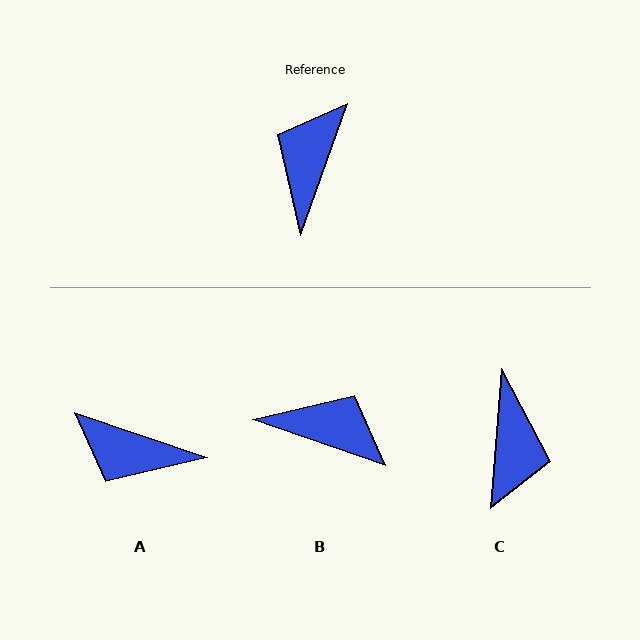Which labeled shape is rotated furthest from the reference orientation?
C, about 165 degrees away.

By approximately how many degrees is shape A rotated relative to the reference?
Approximately 91 degrees counter-clockwise.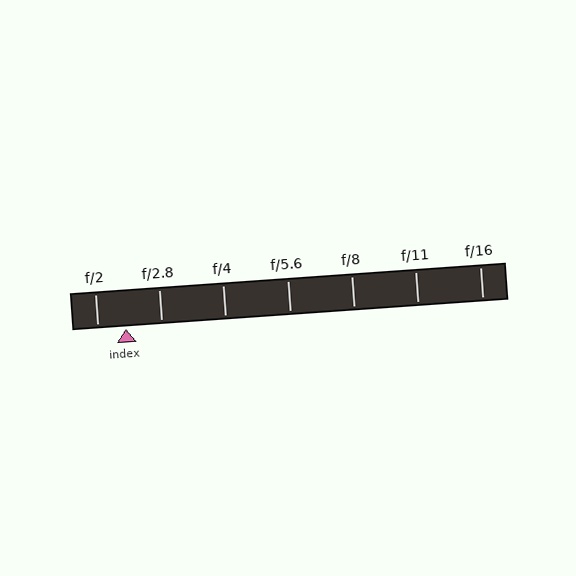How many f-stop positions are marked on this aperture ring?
There are 7 f-stop positions marked.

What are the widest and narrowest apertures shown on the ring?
The widest aperture shown is f/2 and the narrowest is f/16.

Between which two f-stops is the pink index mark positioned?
The index mark is between f/2 and f/2.8.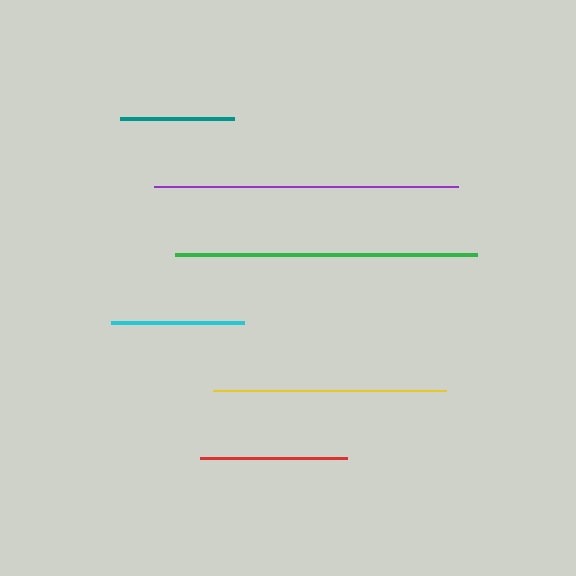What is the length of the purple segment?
The purple segment is approximately 304 pixels long.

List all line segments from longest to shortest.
From longest to shortest: purple, green, yellow, red, cyan, teal.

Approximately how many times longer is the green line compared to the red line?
The green line is approximately 2.1 times the length of the red line.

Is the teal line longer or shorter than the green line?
The green line is longer than the teal line.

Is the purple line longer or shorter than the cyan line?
The purple line is longer than the cyan line.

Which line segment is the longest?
The purple line is the longest at approximately 304 pixels.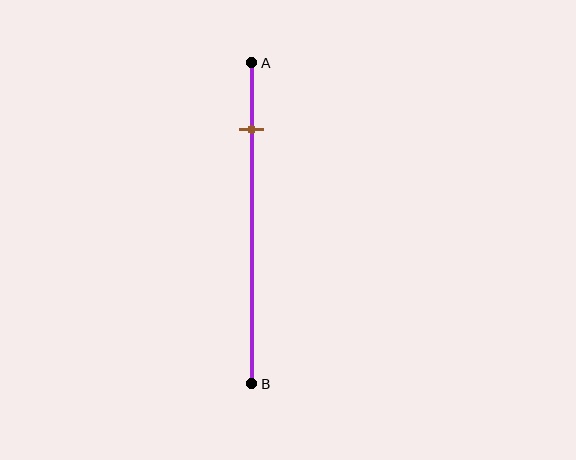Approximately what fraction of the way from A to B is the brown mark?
The brown mark is approximately 20% of the way from A to B.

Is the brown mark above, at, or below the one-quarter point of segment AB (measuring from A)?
The brown mark is above the one-quarter point of segment AB.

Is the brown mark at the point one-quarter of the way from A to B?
No, the mark is at about 20% from A, not at the 25% one-quarter point.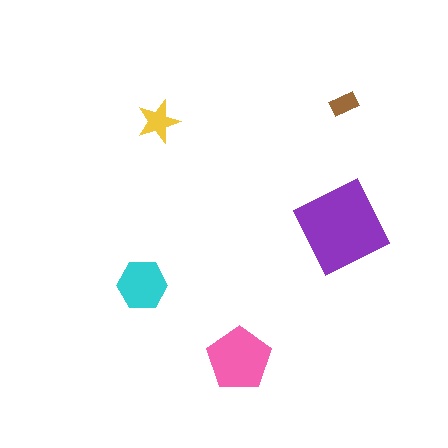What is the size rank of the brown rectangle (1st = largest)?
5th.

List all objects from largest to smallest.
The purple square, the pink pentagon, the cyan hexagon, the yellow star, the brown rectangle.